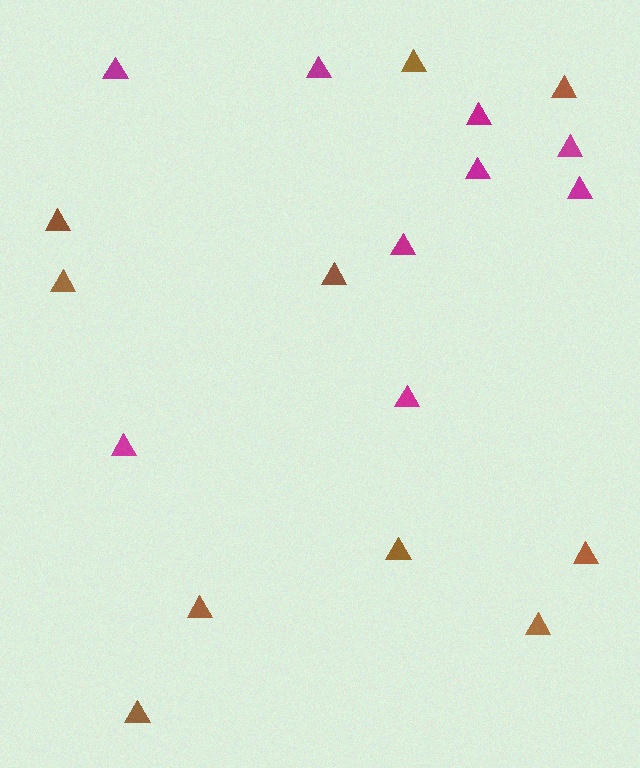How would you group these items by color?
There are 2 groups: one group of brown triangles (10) and one group of magenta triangles (9).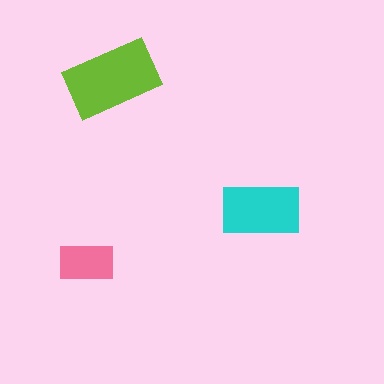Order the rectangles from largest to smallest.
the lime one, the cyan one, the pink one.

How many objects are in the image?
There are 3 objects in the image.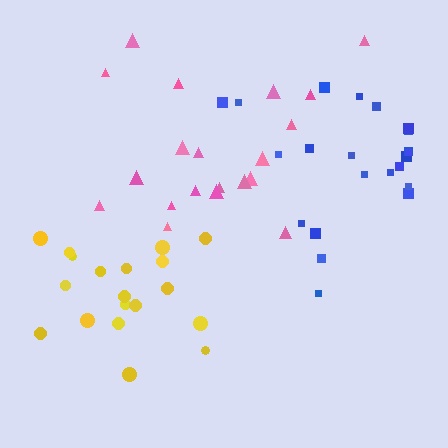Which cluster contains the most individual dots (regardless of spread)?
Blue (22).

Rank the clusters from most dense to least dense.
yellow, blue, pink.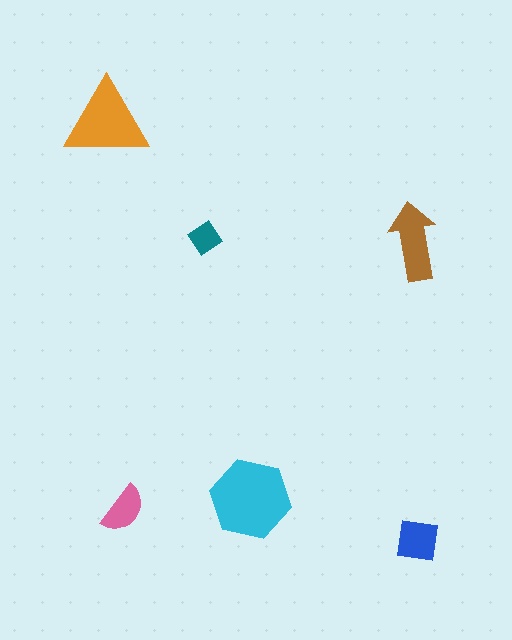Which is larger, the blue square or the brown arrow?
The brown arrow.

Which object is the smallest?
The teal diamond.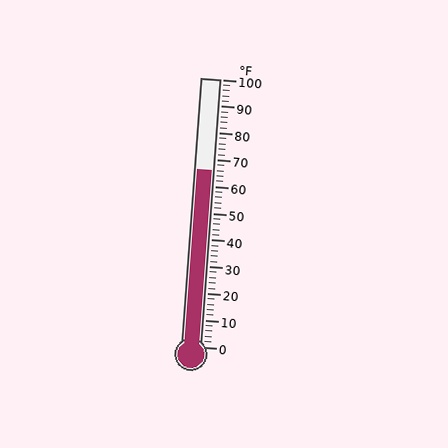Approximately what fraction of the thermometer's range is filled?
The thermometer is filled to approximately 65% of its range.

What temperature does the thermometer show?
The thermometer shows approximately 66°F.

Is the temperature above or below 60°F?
The temperature is above 60°F.